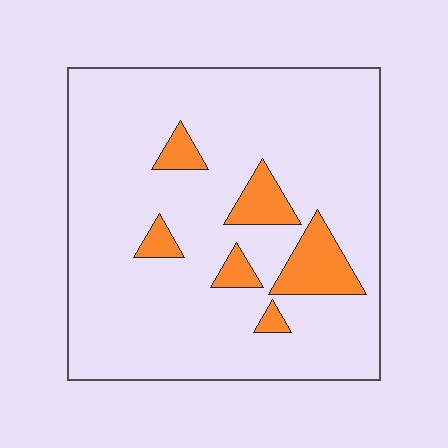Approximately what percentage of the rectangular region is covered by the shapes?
Approximately 10%.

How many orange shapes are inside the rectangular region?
6.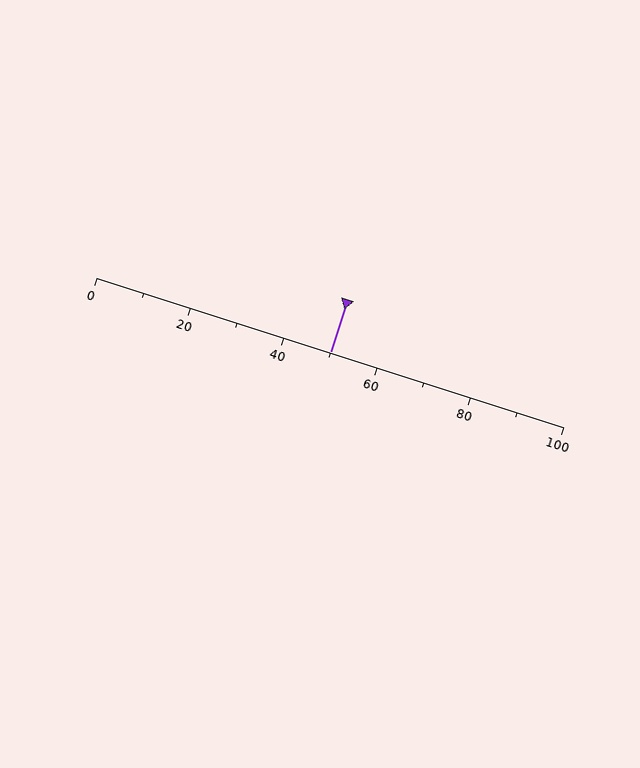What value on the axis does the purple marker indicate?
The marker indicates approximately 50.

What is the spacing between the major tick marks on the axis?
The major ticks are spaced 20 apart.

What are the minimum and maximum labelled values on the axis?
The axis runs from 0 to 100.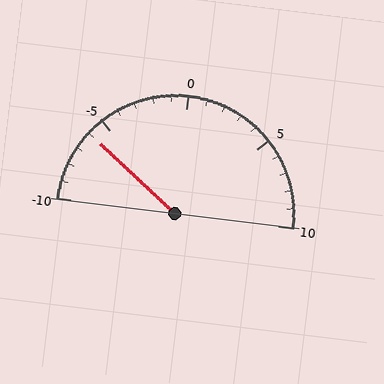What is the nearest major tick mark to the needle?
The nearest major tick mark is -5.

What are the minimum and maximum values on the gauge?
The gauge ranges from -10 to 10.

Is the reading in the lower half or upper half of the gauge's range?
The reading is in the lower half of the range (-10 to 10).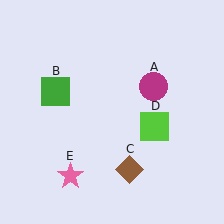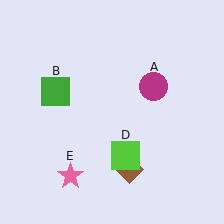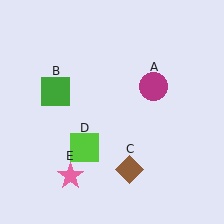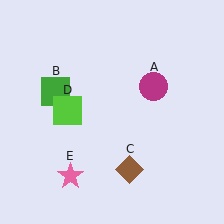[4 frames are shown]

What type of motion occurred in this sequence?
The lime square (object D) rotated clockwise around the center of the scene.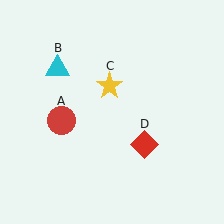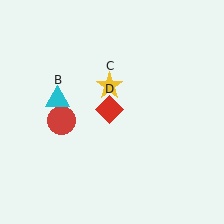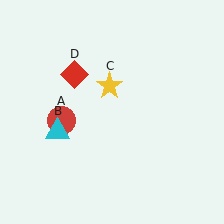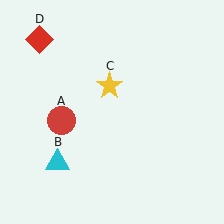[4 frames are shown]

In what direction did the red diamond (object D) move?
The red diamond (object D) moved up and to the left.